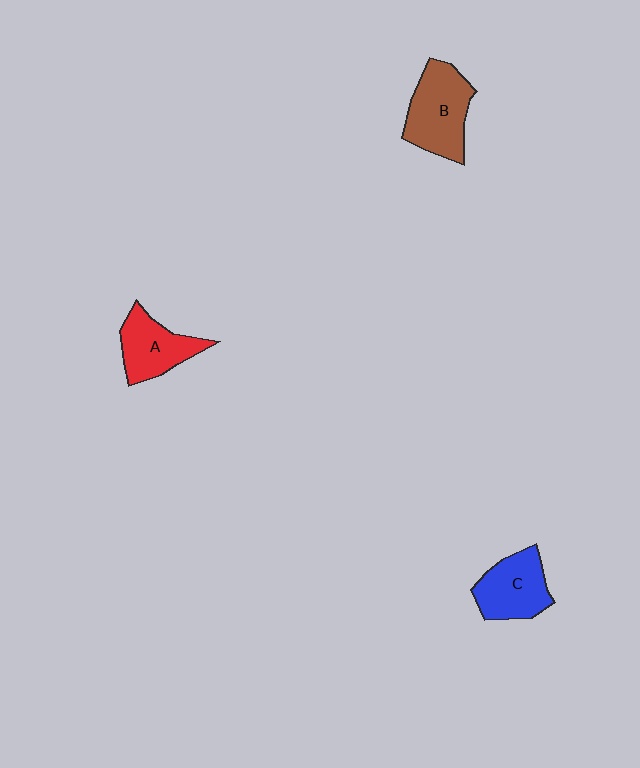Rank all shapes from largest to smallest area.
From largest to smallest: B (brown), C (blue), A (red).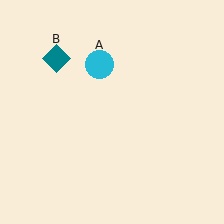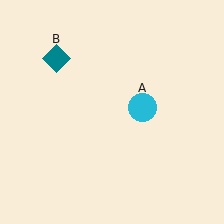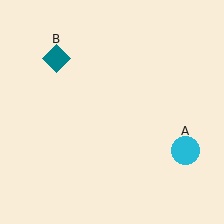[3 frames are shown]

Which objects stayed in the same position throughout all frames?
Teal diamond (object B) remained stationary.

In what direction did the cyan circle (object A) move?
The cyan circle (object A) moved down and to the right.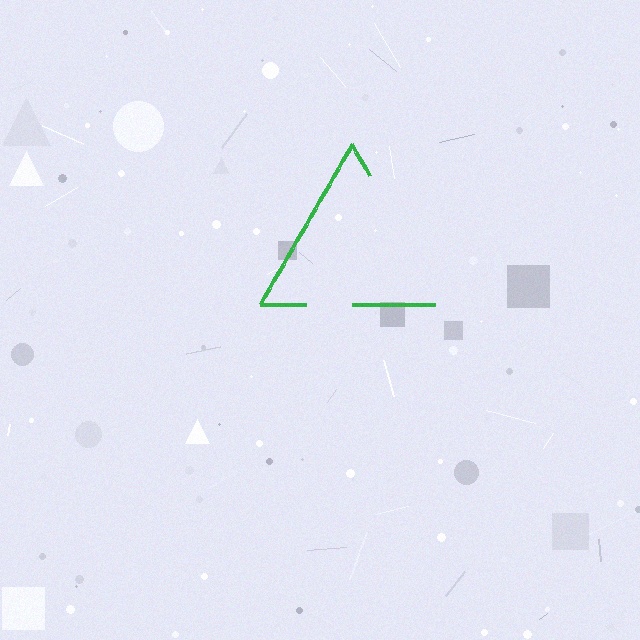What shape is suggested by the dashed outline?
The dashed outline suggests a triangle.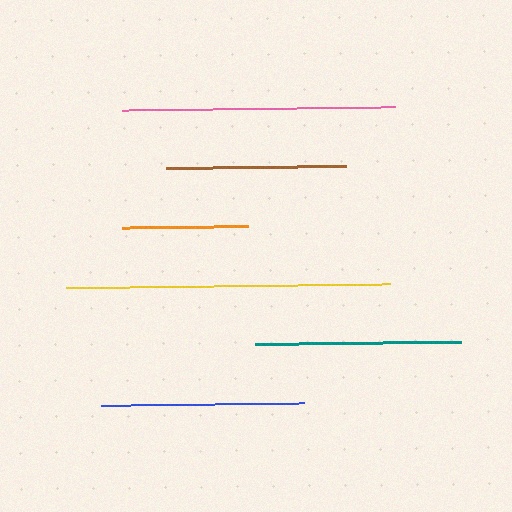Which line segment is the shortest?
The orange line is the shortest at approximately 125 pixels.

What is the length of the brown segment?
The brown segment is approximately 180 pixels long.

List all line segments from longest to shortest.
From longest to shortest: yellow, pink, teal, blue, brown, orange.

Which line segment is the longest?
The yellow line is the longest at approximately 323 pixels.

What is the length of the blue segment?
The blue segment is approximately 203 pixels long.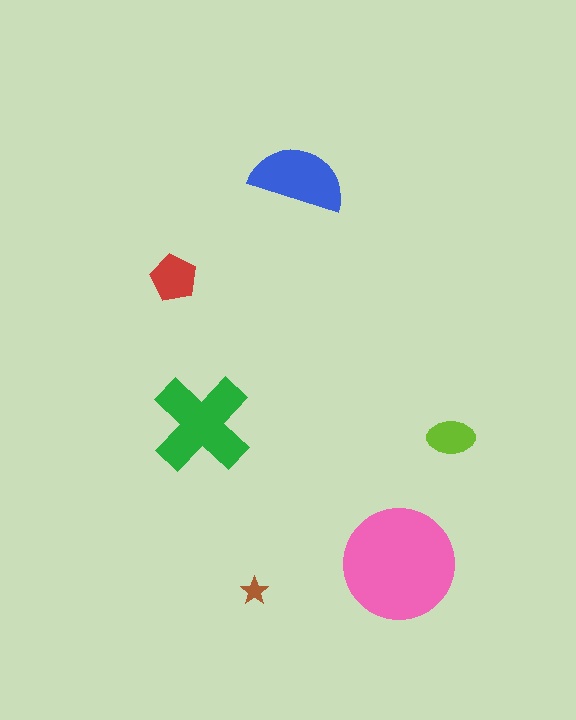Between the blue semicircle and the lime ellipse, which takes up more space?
The blue semicircle.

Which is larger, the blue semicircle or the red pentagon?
The blue semicircle.